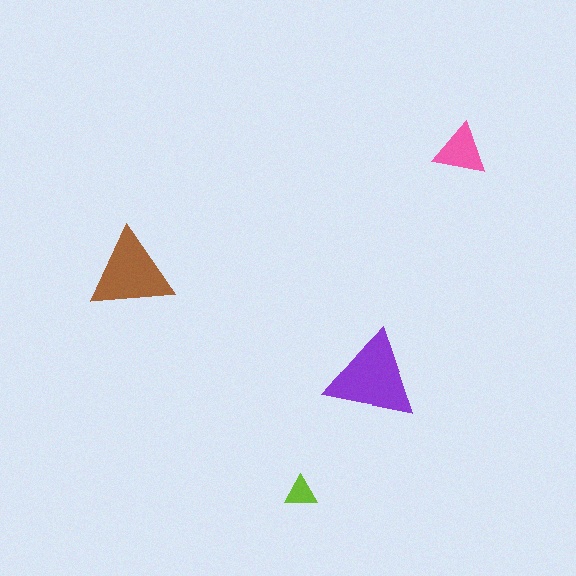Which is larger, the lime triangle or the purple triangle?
The purple one.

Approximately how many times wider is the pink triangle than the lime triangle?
About 1.5 times wider.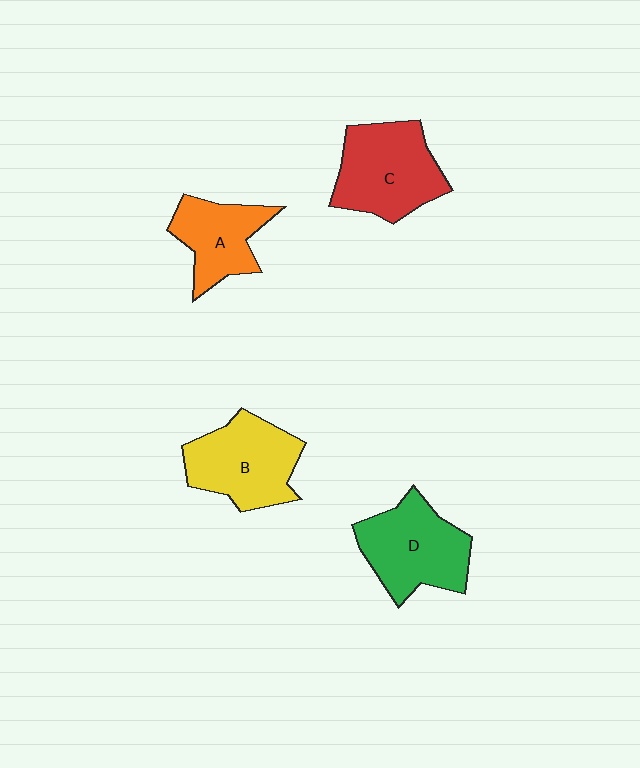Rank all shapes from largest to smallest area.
From largest to smallest: C (red), D (green), B (yellow), A (orange).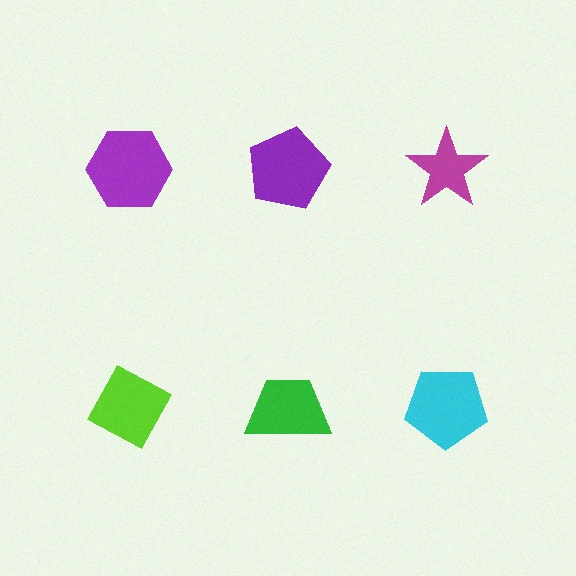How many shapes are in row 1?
3 shapes.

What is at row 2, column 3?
A cyan pentagon.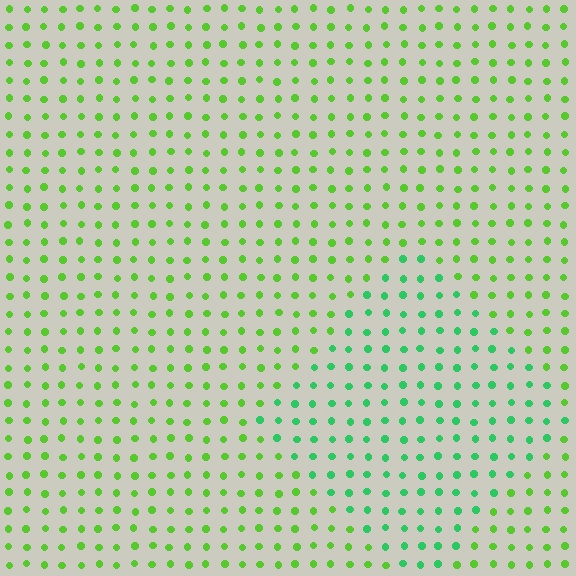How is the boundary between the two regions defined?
The boundary is defined purely by a slight shift in hue (about 37 degrees). Spacing, size, and orientation are identical on both sides.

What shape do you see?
I see a diamond.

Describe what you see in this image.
The image is filled with small lime elements in a uniform arrangement. A diamond-shaped region is visible where the elements are tinted to a slightly different hue, forming a subtle color boundary.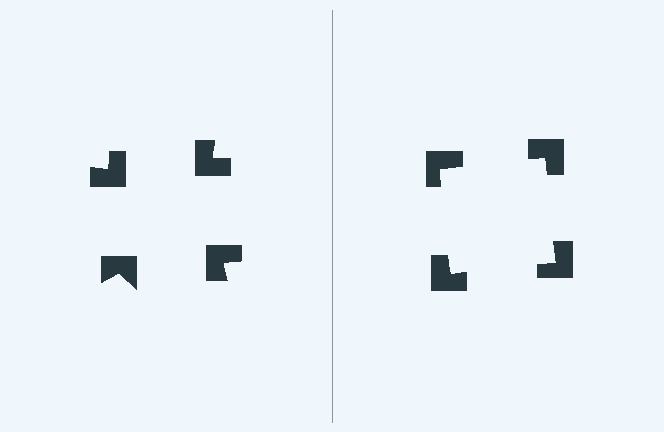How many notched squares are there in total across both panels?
8 — 4 on each side.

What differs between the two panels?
The notched squares are positioned identically on both sides; only the wedge orientations differ. On the right they align to a square; on the left they are misaligned.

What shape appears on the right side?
An illusory square.